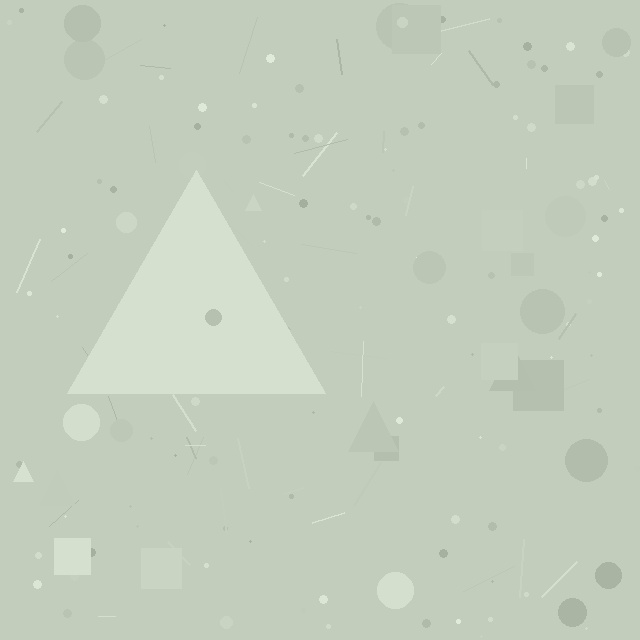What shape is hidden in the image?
A triangle is hidden in the image.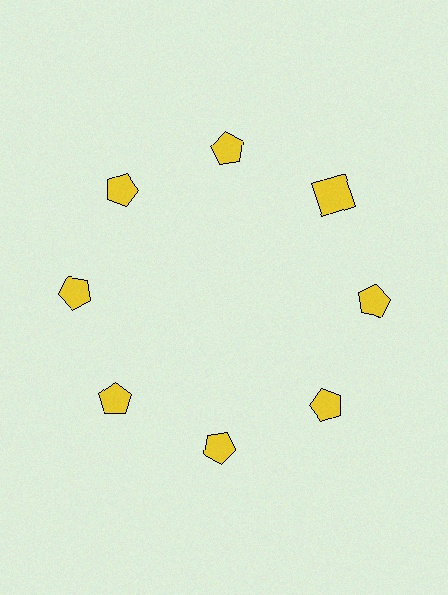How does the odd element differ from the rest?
It has a different shape: square instead of pentagon.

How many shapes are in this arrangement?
There are 8 shapes arranged in a ring pattern.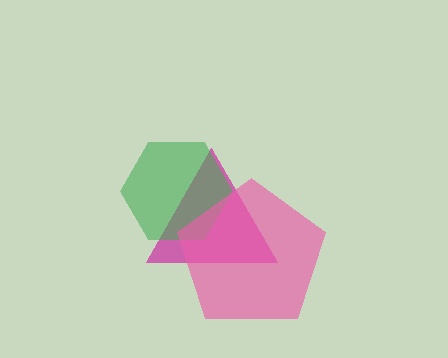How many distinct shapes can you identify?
There are 3 distinct shapes: a magenta triangle, a green hexagon, a pink pentagon.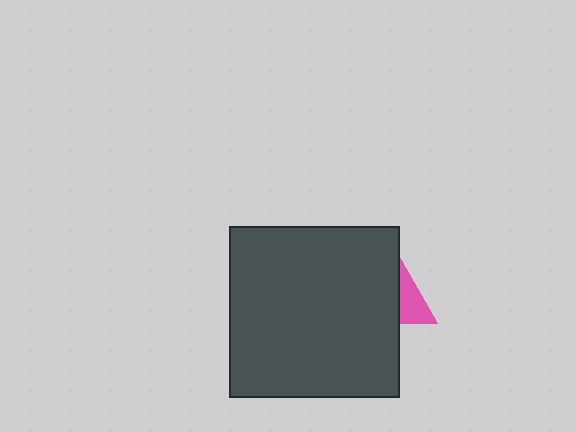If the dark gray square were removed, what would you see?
You would see the complete pink triangle.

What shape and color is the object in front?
The object in front is a dark gray square.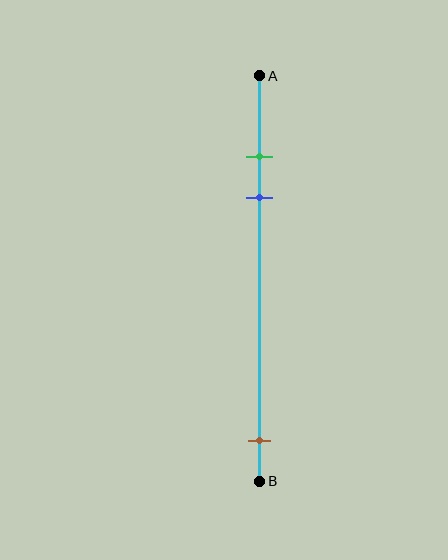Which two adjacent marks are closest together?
The green and blue marks are the closest adjacent pair.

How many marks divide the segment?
There are 3 marks dividing the segment.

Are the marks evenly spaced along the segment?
No, the marks are not evenly spaced.